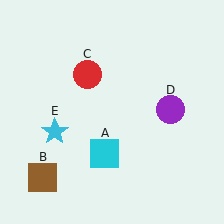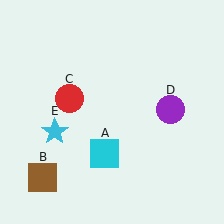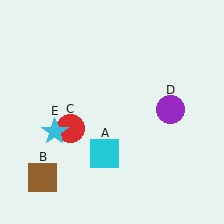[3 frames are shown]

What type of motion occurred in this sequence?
The red circle (object C) rotated counterclockwise around the center of the scene.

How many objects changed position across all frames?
1 object changed position: red circle (object C).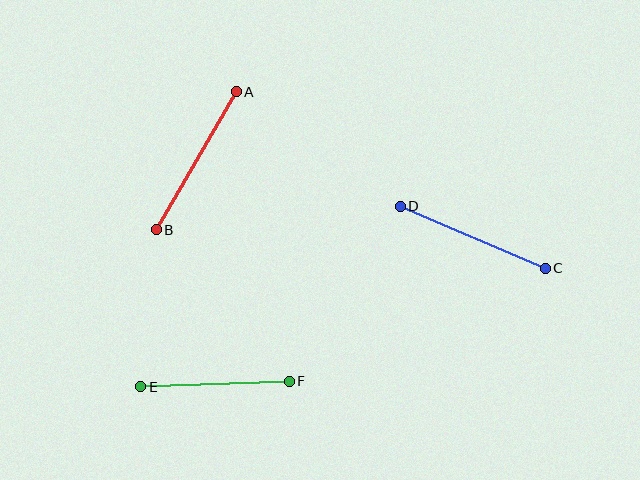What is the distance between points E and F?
The distance is approximately 149 pixels.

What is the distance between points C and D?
The distance is approximately 158 pixels.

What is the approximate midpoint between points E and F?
The midpoint is at approximately (215, 384) pixels.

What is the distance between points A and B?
The distance is approximately 160 pixels.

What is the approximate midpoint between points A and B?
The midpoint is at approximately (196, 161) pixels.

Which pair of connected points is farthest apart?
Points A and B are farthest apart.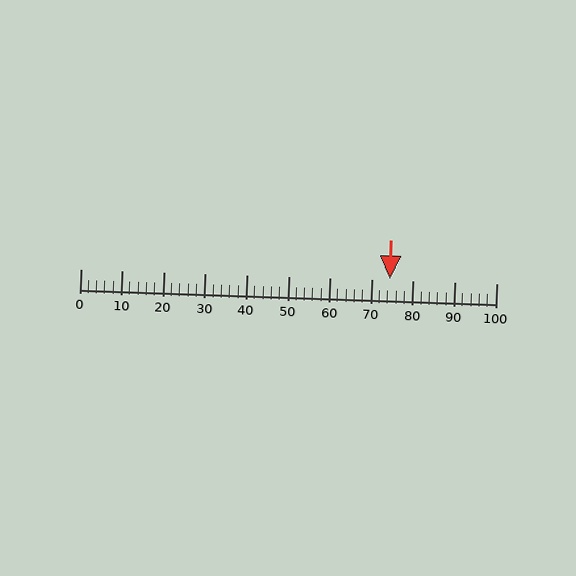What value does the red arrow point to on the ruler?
The red arrow points to approximately 74.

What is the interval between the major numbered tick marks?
The major tick marks are spaced 10 units apart.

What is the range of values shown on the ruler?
The ruler shows values from 0 to 100.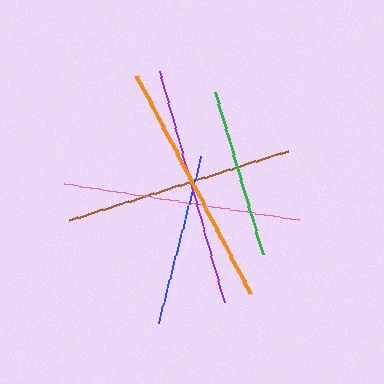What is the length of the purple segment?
The purple segment is approximately 241 pixels long.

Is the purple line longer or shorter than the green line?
The purple line is longer than the green line.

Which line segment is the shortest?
The green line is the shortest at approximately 170 pixels.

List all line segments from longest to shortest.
From longest to shortest: orange, purple, pink, brown, blue, green.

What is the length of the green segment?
The green segment is approximately 170 pixels long.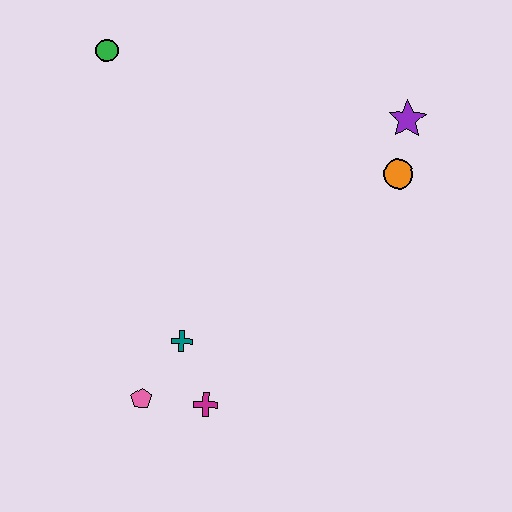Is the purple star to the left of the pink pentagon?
No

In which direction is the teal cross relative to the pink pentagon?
The teal cross is above the pink pentagon.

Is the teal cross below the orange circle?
Yes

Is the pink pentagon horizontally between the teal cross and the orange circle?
No